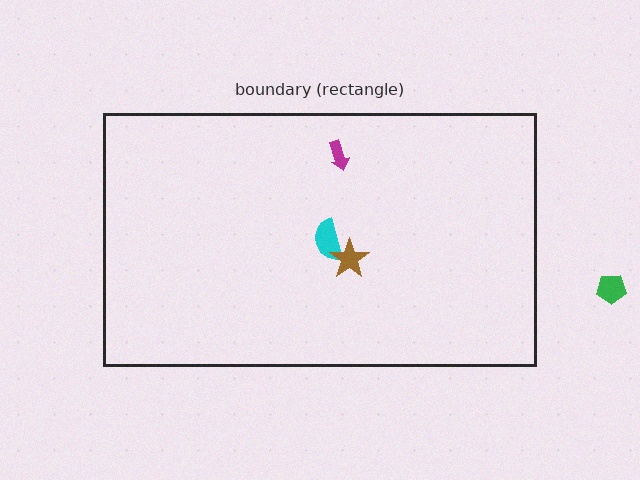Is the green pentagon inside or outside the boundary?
Outside.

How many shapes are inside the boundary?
3 inside, 1 outside.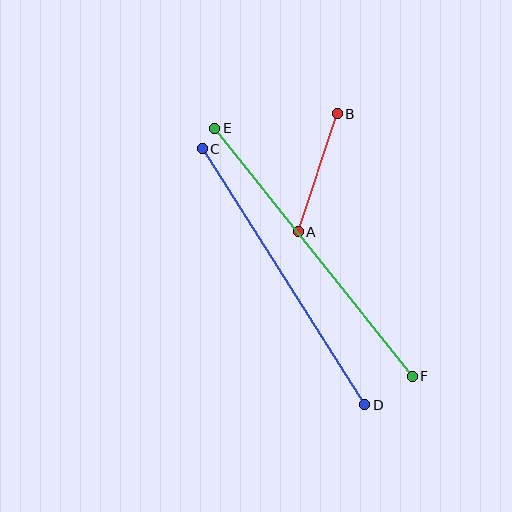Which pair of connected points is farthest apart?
Points E and F are farthest apart.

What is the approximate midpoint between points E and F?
The midpoint is at approximately (313, 252) pixels.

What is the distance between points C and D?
The distance is approximately 303 pixels.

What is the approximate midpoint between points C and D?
The midpoint is at approximately (283, 277) pixels.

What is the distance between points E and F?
The distance is approximately 317 pixels.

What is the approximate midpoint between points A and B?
The midpoint is at approximately (318, 173) pixels.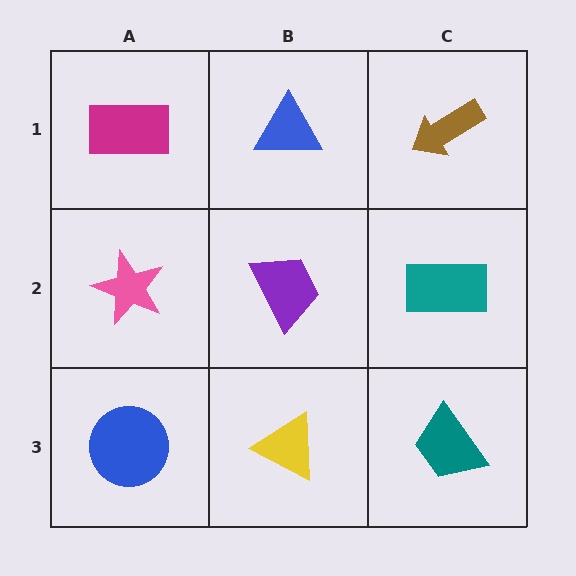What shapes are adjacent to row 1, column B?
A purple trapezoid (row 2, column B), a magenta rectangle (row 1, column A), a brown arrow (row 1, column C).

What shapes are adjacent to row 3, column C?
A teal rectangle (row 2, column C), a yellow triangle (row 3, column B).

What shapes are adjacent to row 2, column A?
A magenta rectangle (row 1, column A), a blue circle (row 3, column A), a purple trapezoid (row 2, column B).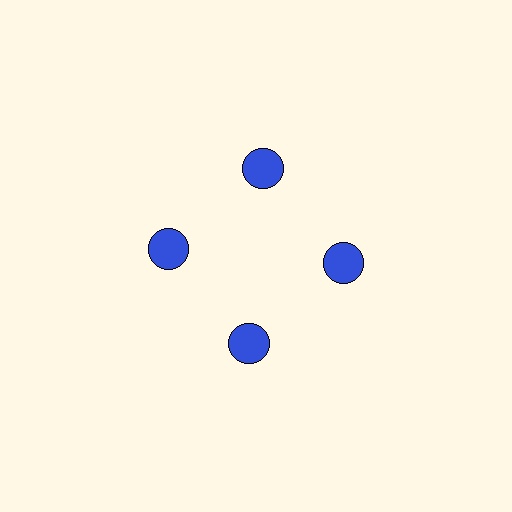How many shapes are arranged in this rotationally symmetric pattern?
There are 4 shapes, arranged in 4 groups of 1.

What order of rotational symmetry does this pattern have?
This pattern has 4-fold rotational symmetry.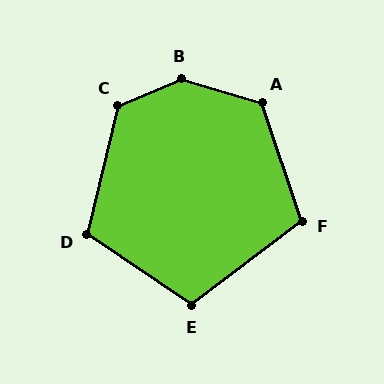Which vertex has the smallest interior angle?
E, at approximately 109 degrees.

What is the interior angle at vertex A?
Approximately 125 degrees (obtuse).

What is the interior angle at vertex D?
Approximately 110 degrees (obtuse).